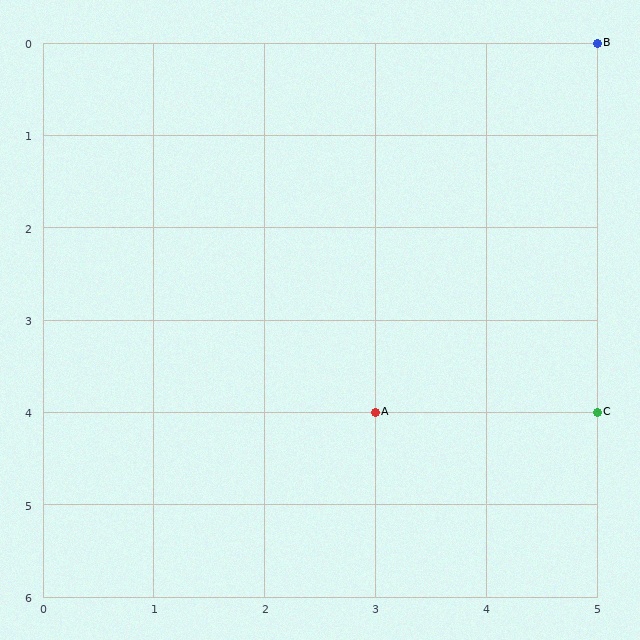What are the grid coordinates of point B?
Point B is at grid coordinates (5, 0).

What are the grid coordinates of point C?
Point C is at grid coordinates (5, 4).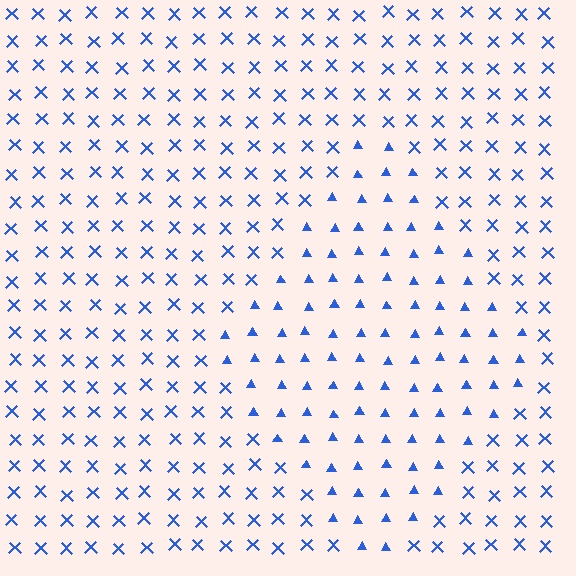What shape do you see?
I see a diamond.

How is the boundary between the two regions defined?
The boundary is defined by a change in element shape: triangles inside vs. X marks outside. All elements share the same color and spacing.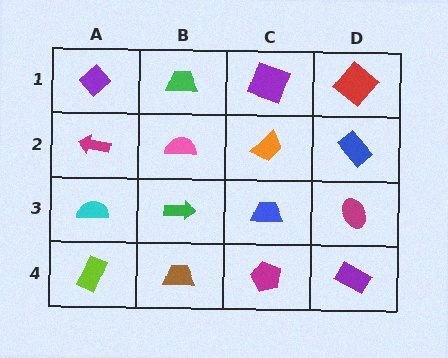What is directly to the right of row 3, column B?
A blue trapezoid.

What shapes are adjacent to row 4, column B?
A green arrow (row 3, column B), a lime rectangle (row 4, column A), a magenta pentagon (row 4, column C).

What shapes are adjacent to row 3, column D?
A blue rectangle (row 2, column D), a purple rectangle (row 4, column D), a blue trapezoid (row 3, column C).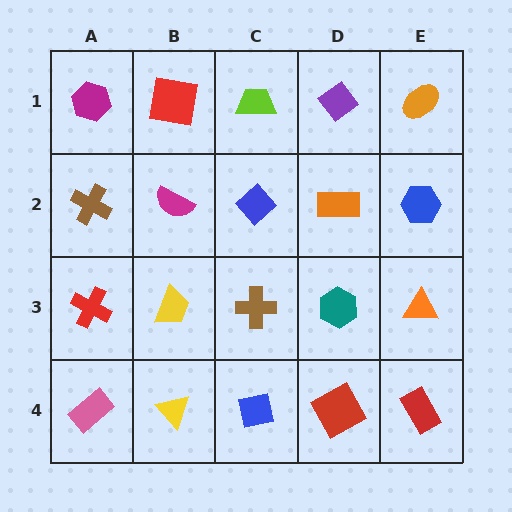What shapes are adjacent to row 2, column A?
A magenta hexagon (row 1, column A), a red cross (row 3, column A), a magenta semicircle (row 2, column B).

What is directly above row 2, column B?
A red square.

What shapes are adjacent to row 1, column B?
A magenta semicircle (row 2, column B), a magenta hexagon (row 1, column A), a lime trapezoid (row 1, column C).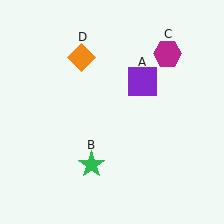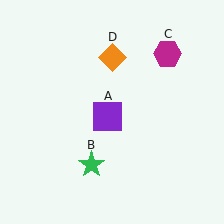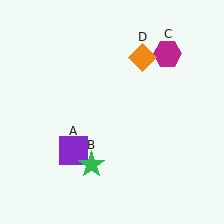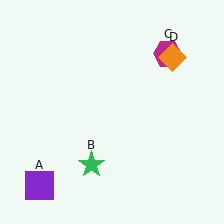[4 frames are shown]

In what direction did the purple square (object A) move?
The purple square (object A) moved down and to the left.